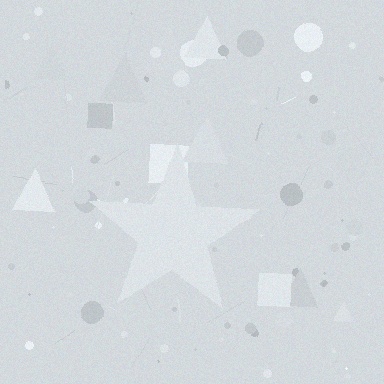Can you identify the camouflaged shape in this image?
The camouflaged shape is a star.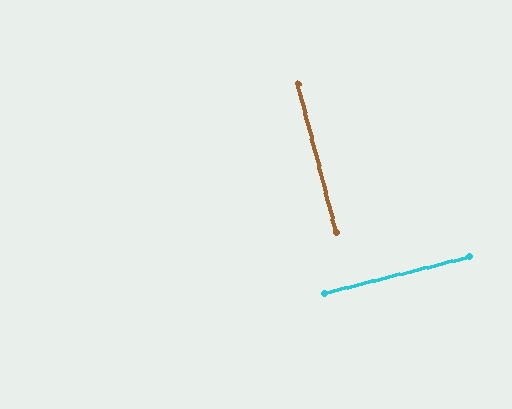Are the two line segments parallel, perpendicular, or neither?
Perpendicular — they meet at approximately 90°.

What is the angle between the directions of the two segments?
Approximately 90 degrees.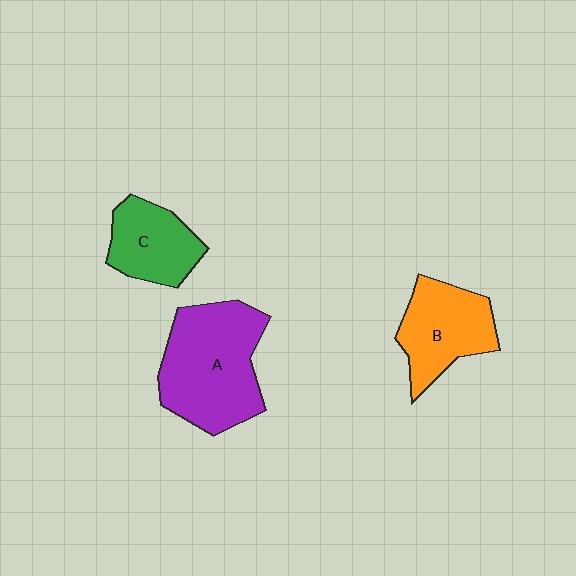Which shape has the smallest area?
Shape C (green).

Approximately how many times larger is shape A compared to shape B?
Approximately 1.5 times.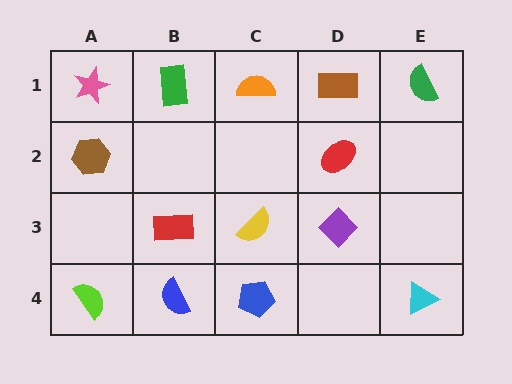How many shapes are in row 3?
3 shapes.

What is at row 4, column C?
A blue pentagon.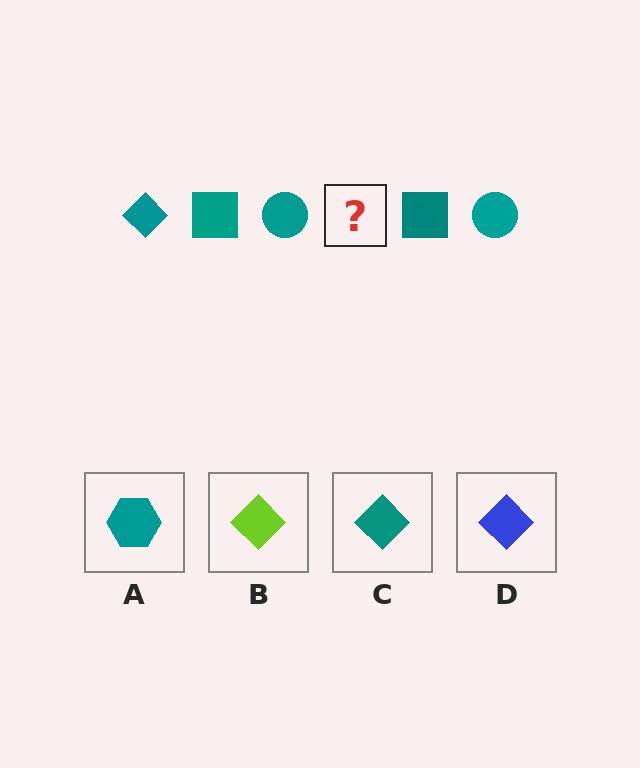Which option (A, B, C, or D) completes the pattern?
C.